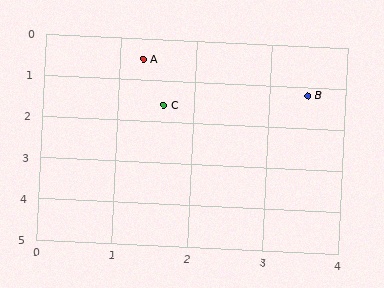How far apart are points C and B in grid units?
Points C and B are about 1.9 grid units apart.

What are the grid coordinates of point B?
Point B is at approximately (3.5, 1.2).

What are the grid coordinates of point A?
Point A is at approximately (1.3, 0.5).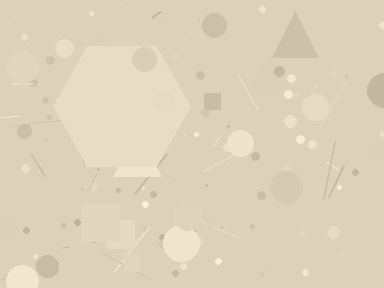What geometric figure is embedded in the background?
A hexagon is embedded in the background.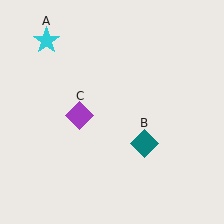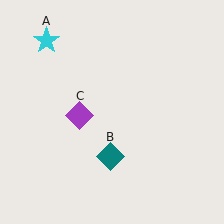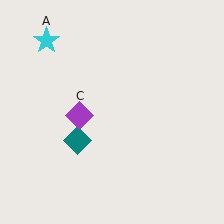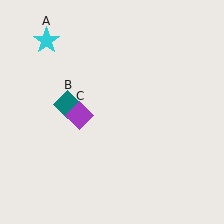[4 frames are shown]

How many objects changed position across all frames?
1 object changed position: teal diamond (object B).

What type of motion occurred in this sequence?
The teal diamond (object B) rotated clockwise around the center of the scene.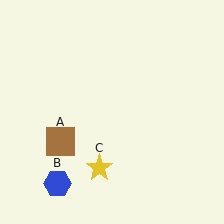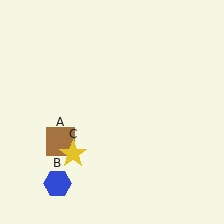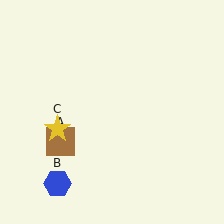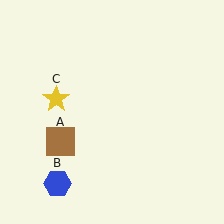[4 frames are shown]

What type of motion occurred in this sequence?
The yellow star (object C) rotated clockwise around the center of the scene.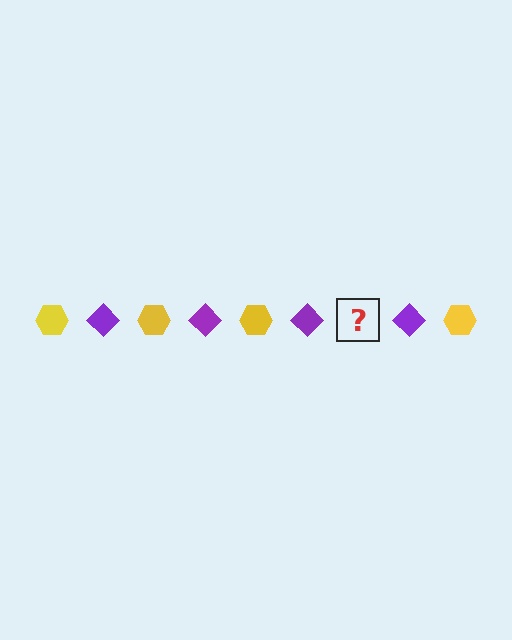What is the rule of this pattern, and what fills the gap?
The rule is that the pattern alternates between yellow hexagon and purple diamond. The gap should be filled with a yellow hexagon.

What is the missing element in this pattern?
The missing element is a yellow hexagon.